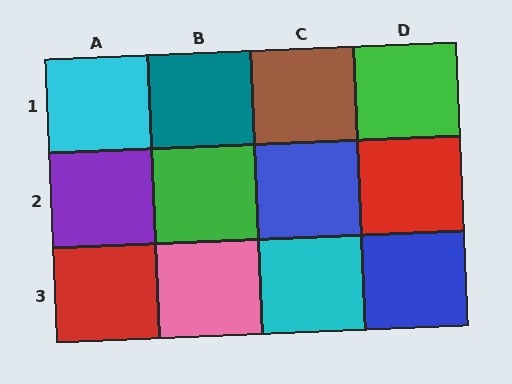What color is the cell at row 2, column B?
Green.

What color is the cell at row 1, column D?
Green.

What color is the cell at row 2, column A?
Purple.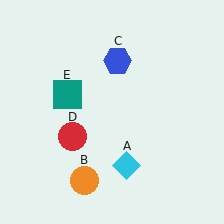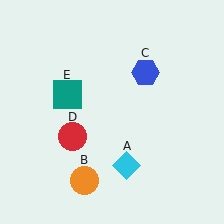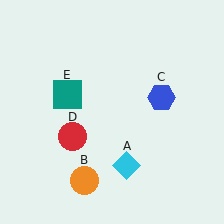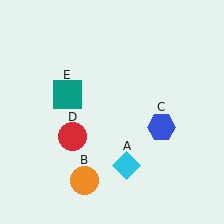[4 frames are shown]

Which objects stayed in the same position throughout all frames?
Cyan diamond (object A) and orange circle (object B) and red circle (object D) and teal square (object E) remained stationary.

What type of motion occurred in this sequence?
The blue hexagon (object C) rotated clockwise around the center of the scene.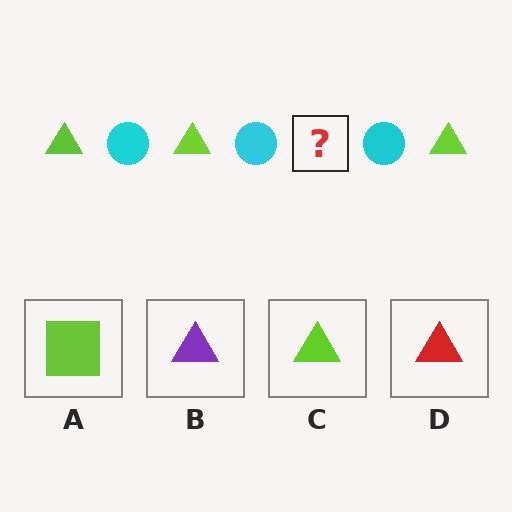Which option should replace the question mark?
Option C.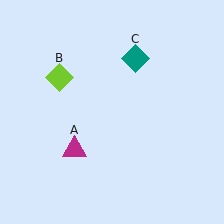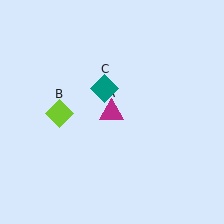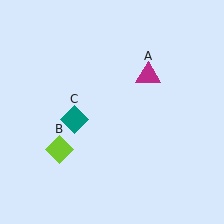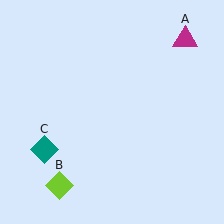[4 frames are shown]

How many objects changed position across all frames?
3 objects changed position: magenta triangle (object A), lime diamond (object B), teal diamond (object C).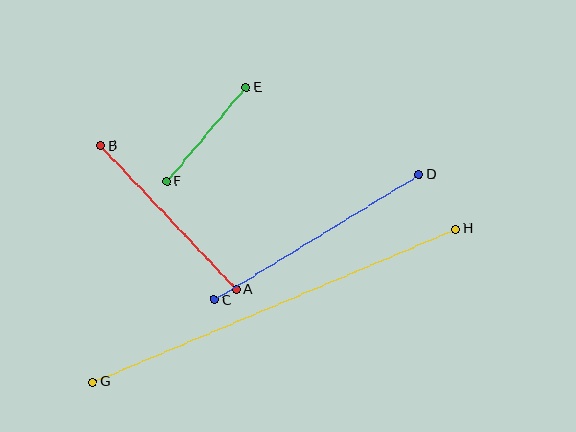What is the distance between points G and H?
The distance is approximately 394 pixels.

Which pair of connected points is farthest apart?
Points G and H are farthest apart.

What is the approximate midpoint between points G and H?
The midpoint is at approximately (274, 305) pixels.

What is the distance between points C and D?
The distance is approximately 240 pixels.